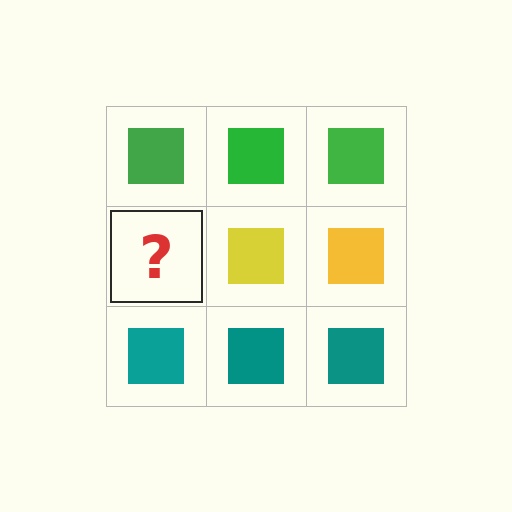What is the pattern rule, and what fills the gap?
The rule is that each row has a consistent color. The gap should be filled with a yellow square.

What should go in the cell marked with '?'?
The missing cell should contain a yellow square.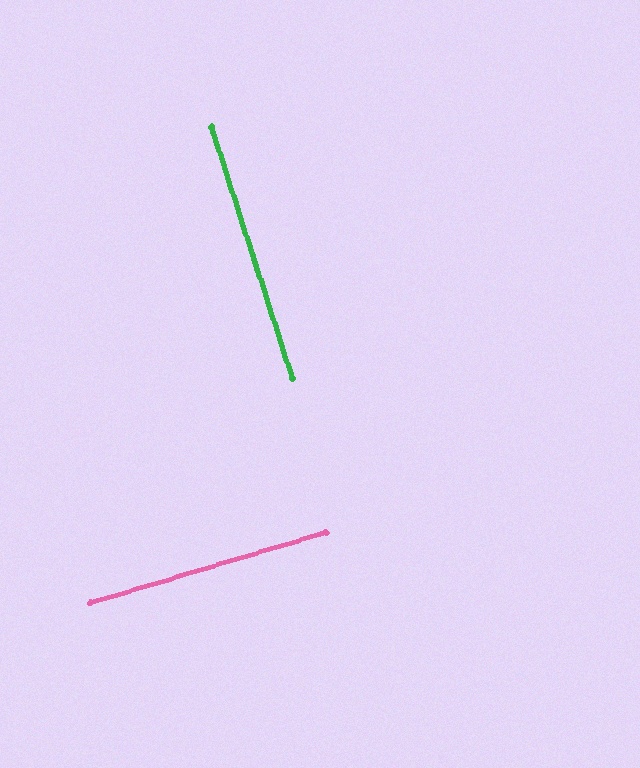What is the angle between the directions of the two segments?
Approximately 89 degrees.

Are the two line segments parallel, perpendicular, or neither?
Perpendicular — they meet at approximately 89°.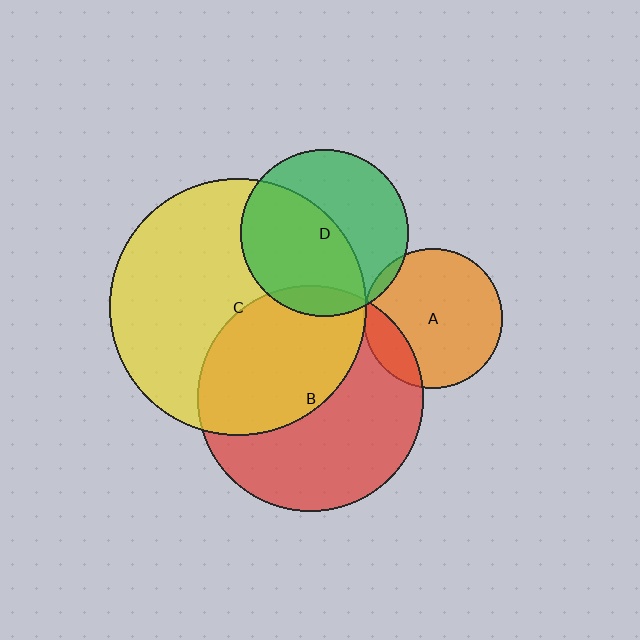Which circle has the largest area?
Circle C (yellow).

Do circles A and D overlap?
Yes.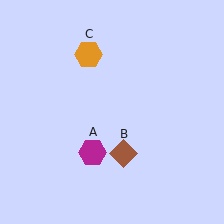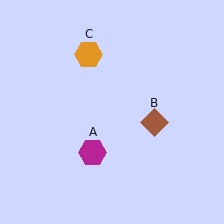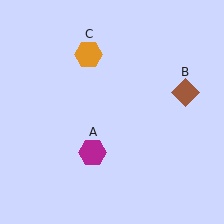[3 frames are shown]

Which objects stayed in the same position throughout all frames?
Magenta hexagon (object A) and orange hexagon (object C) remained stationary.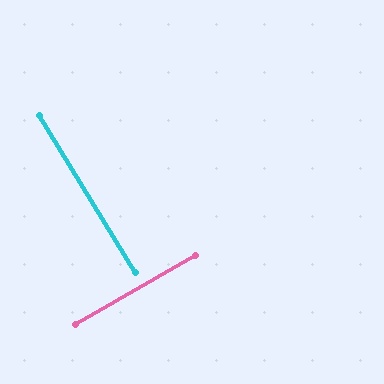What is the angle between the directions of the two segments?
Approximately 88 degrees.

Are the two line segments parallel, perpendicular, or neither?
Perpendicular — they meet at approximately 88°.